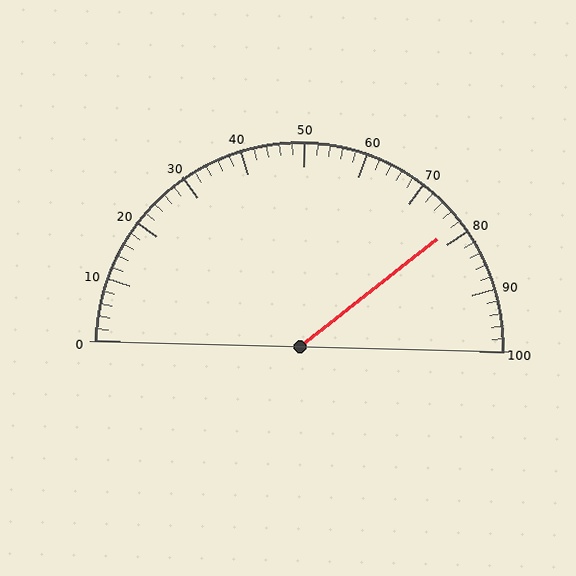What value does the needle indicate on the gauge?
The needle indicates approximately 78.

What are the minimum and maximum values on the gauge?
The gauge ranges from 0 to 100.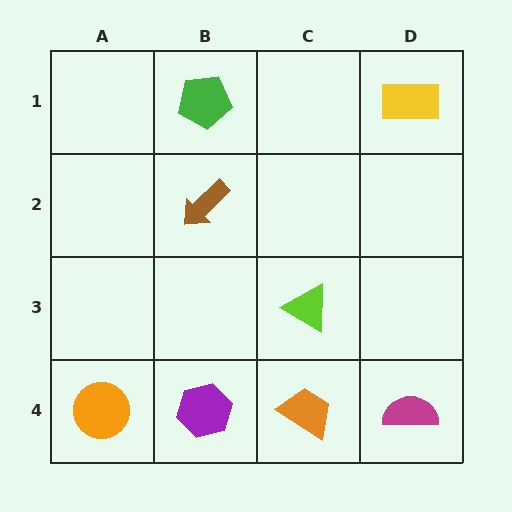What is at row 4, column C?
An orange trapezoid.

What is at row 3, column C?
A lime triangle.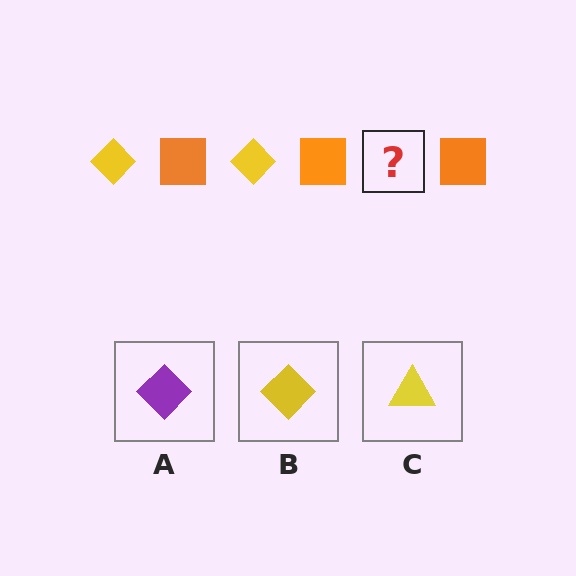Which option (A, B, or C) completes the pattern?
B.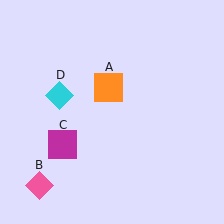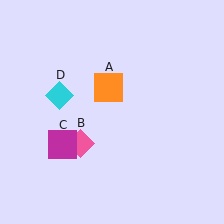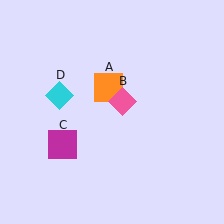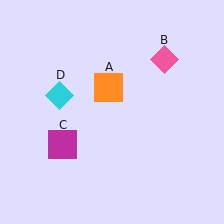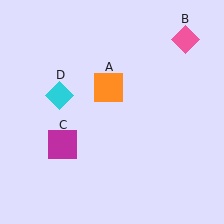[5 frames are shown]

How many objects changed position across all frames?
1 object changed position: pink diamond (object B).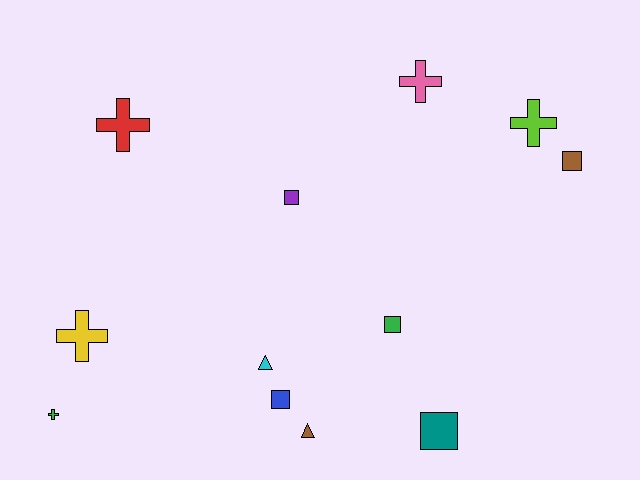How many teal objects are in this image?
There is 1 teal object.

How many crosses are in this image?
There are 5 crosses.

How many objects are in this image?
There are 12 objects.